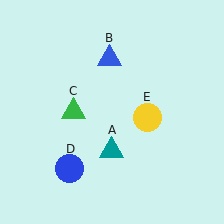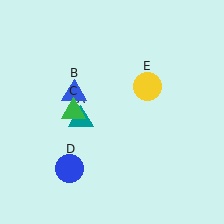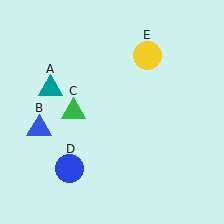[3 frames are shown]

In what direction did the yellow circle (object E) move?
The yellow circle (object E) moved up.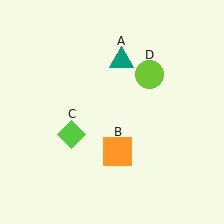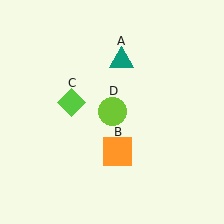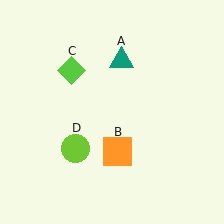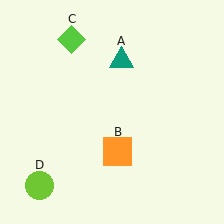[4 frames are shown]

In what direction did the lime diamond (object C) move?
The lime diamond (object C) moved up.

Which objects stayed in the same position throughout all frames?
Teal triangle (object A) and orange square (object B) remained stationary.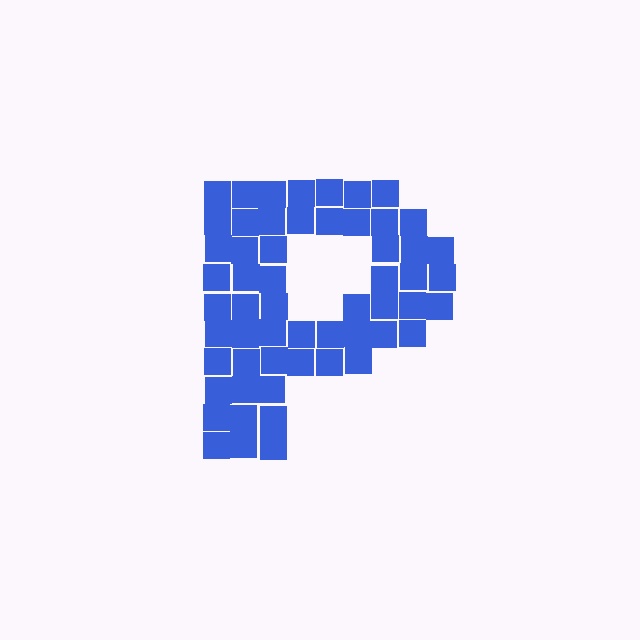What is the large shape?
The large shape is the letter P.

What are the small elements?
The small elements are squares.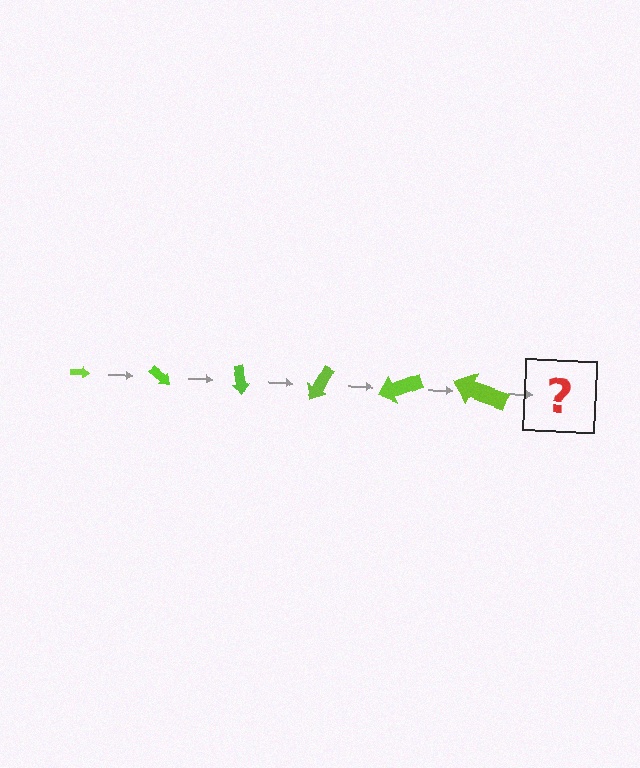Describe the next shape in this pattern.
It should be an arrow, larger than the previous one and rotated 240 degrees from the start.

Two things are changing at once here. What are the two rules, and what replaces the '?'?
The two rules are that the arrow grows larger each step and it rotates 40 degrees each step. The '?' should be an arrow, larger than the previous one and rotated 240 degrees from the start.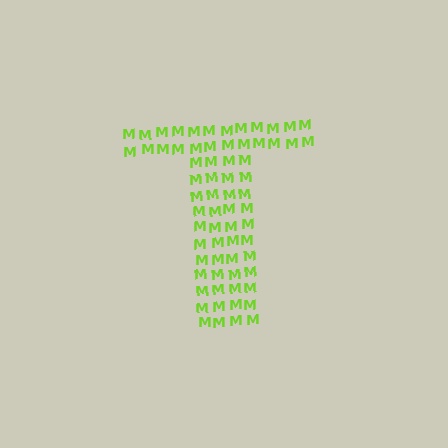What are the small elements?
The small elements are letter M's.